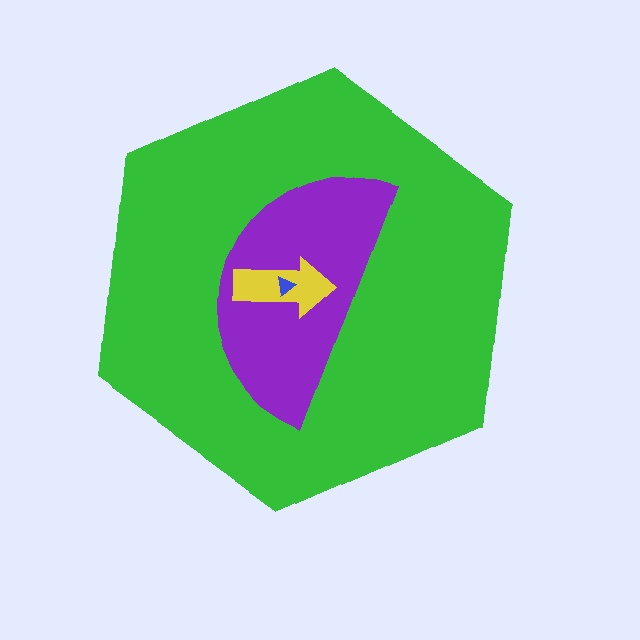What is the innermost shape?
The blue triangle.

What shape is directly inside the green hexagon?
The purple semicircle.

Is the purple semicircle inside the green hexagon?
Yes.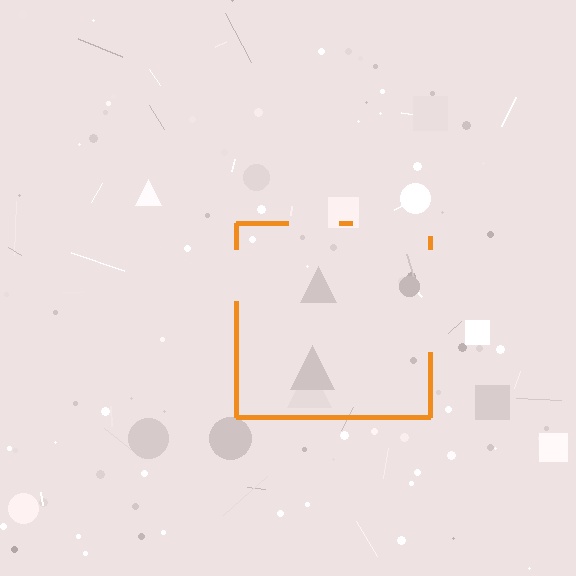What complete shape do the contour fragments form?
The contour fragments form a square.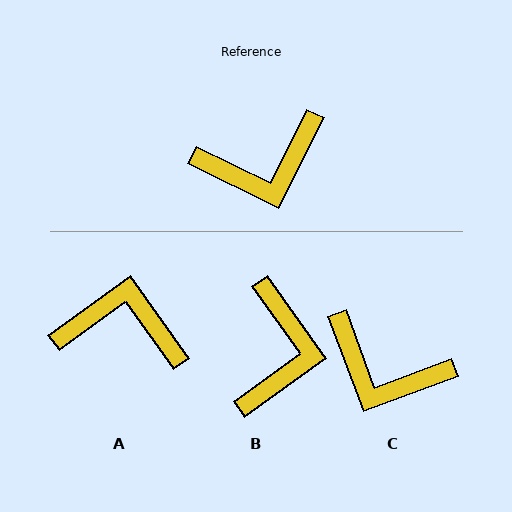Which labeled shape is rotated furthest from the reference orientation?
A, about 152 degrees away.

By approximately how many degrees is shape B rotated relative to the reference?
Approximately 62 degrees counter-clockwise.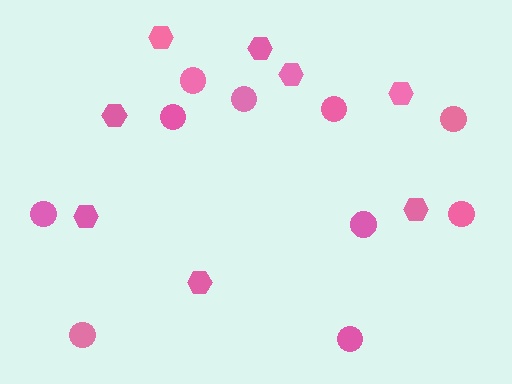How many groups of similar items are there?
There are 2 groups: one group of circles (10) and one group of hexagons (8).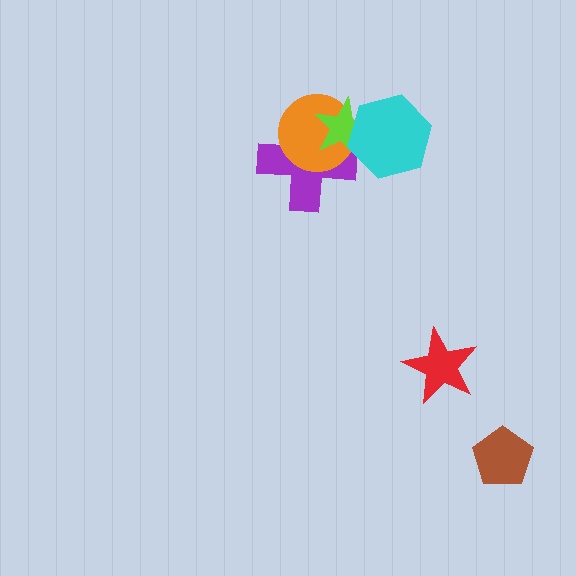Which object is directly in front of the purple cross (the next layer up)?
The orange circle is directly in front of the purple cross.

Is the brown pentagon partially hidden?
No, no other shape covers it.